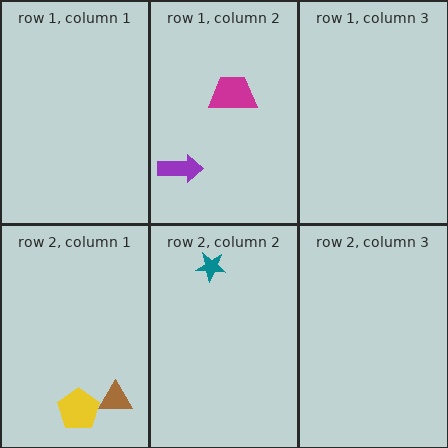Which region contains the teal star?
The row 2, column 2 region.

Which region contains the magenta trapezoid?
The row 1, column 2 region.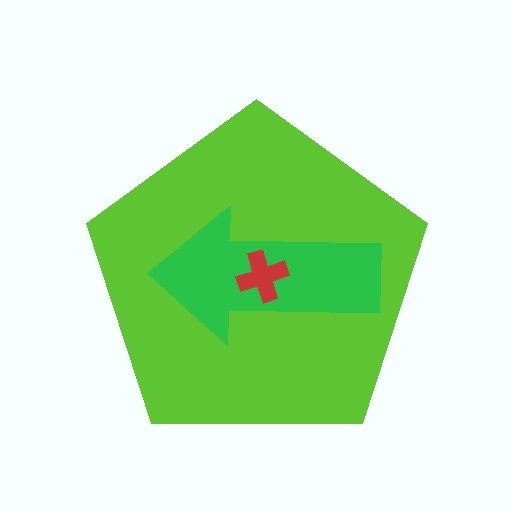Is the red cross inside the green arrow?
Yes.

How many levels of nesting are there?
3.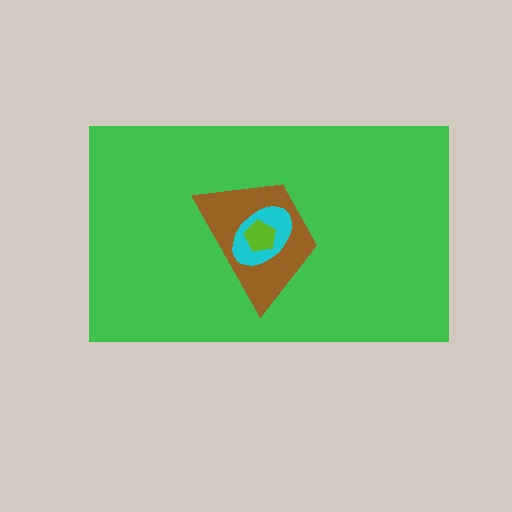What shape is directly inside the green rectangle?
The brown trapezoid.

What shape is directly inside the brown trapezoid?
The cyan ellipse.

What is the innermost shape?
The lime pentagon.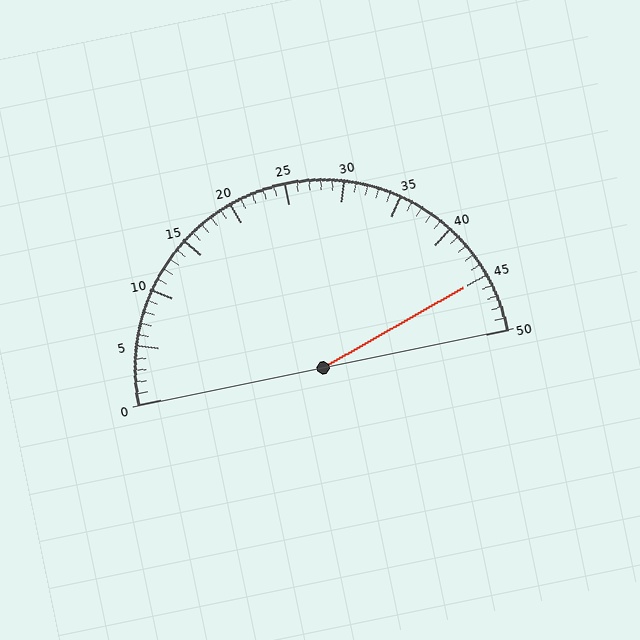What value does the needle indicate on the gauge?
The needle indicates approximately 45.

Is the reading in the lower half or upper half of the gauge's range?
The reading is in the upper half of the range (0 to 50).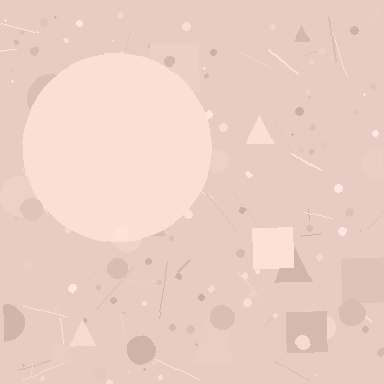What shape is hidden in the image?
A circle is hidden in the image.